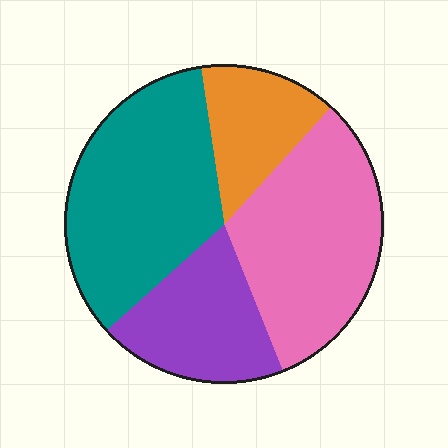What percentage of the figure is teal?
Teal takes up about one third (1/3) of the figure.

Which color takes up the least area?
Orange, at roughly 15%.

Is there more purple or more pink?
Pink.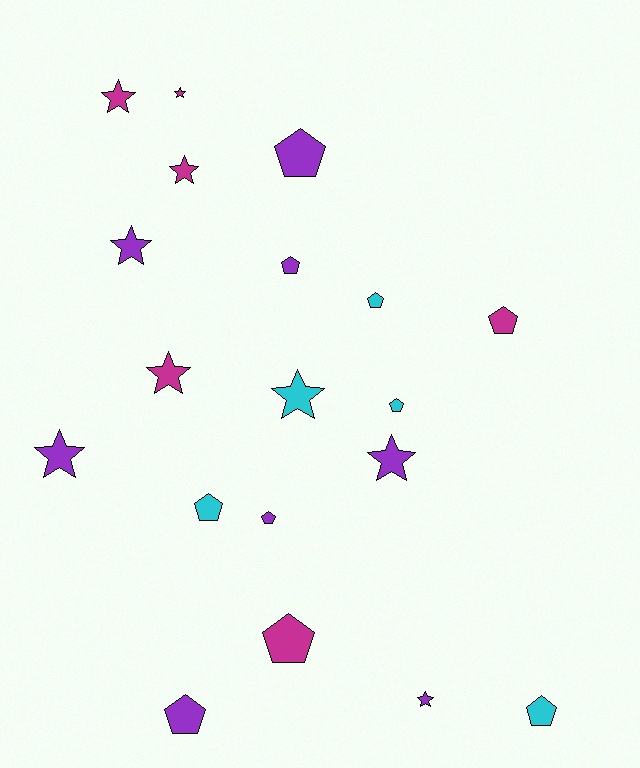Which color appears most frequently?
Purple, with 8 objects.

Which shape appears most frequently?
Pentagon, with 10 objects.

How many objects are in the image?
There are 19 objects.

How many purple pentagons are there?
There are 4 purple pentagons.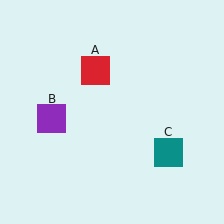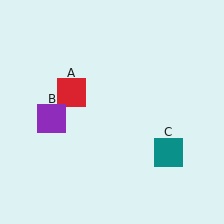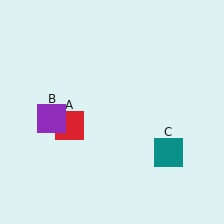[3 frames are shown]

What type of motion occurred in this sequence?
The red square (object A) rotated counterclockwise around the center of the scene.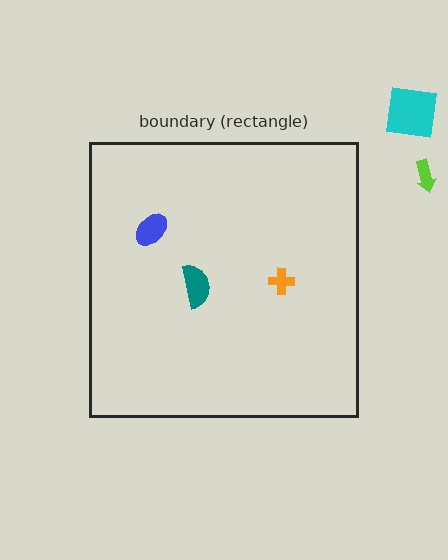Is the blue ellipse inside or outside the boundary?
Inside.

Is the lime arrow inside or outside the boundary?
Outside.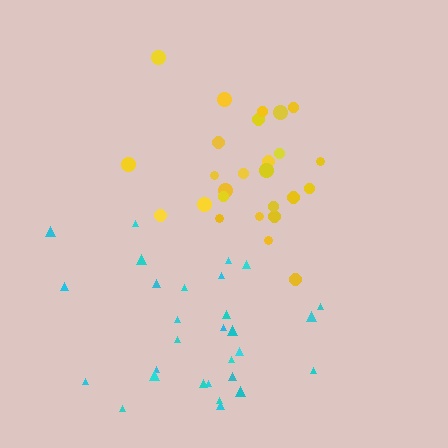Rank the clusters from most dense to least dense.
yellow, cyan.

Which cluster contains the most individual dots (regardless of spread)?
Cyan (29).